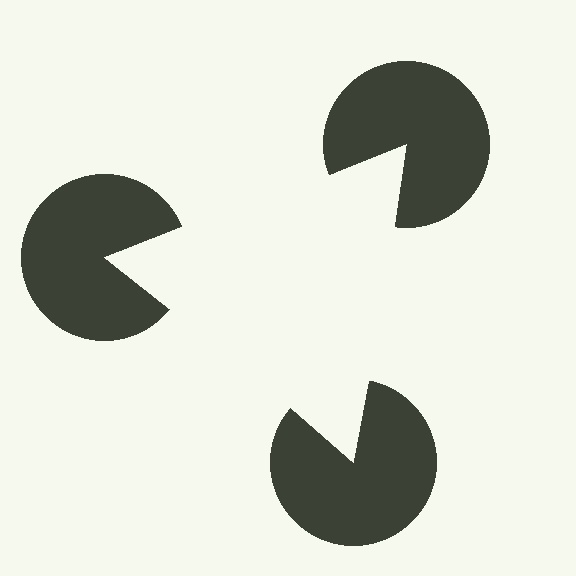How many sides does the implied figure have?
3 sides.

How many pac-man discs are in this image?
There are 3 — one at each vertex of the illusory triangle.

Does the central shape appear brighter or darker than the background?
It typically appears slightly brighter than the background, even though no actual brightness change is drawn.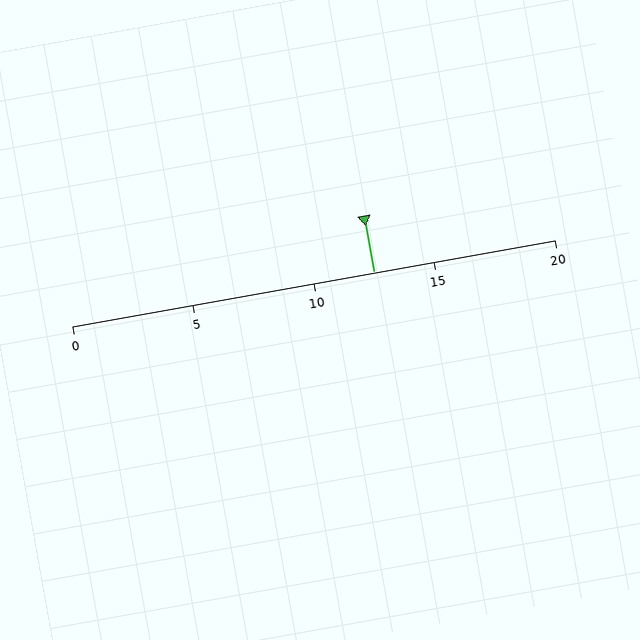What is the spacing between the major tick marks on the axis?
The major ticks are spaced 5 apart.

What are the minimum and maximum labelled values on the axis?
The axis runs from 0 to 20.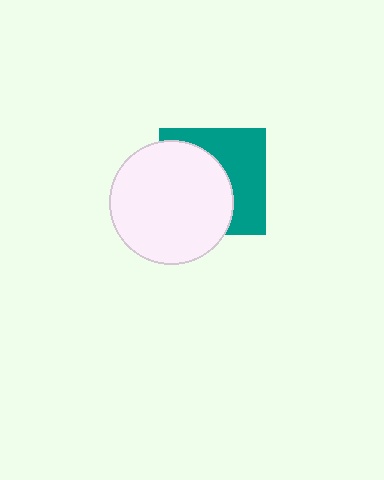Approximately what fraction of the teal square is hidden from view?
Roughly 54% of the teal square is hidden behind the white circle.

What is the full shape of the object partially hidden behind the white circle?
The partially hidden object is a teal square.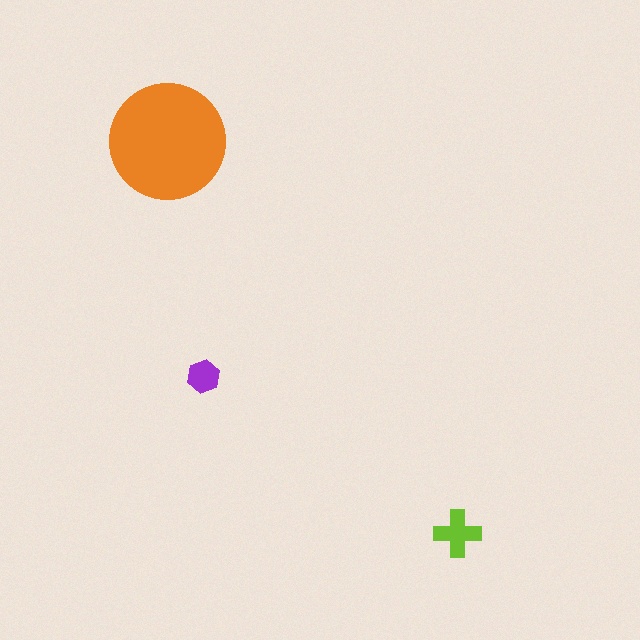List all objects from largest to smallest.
The orange circle, the lime cross, the purple hexagon.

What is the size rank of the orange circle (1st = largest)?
1st.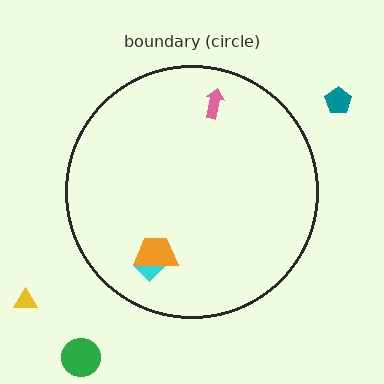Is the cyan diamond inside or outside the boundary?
Inside.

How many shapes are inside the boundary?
3 inside, 3 outside.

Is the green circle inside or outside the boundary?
Outside.